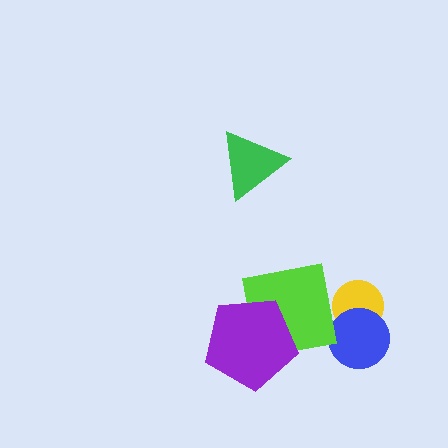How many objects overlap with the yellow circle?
1 object overlaps with the yellow circle.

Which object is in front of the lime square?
The purple pentagon is in front of the lime square.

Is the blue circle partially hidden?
No, no other shape covers it.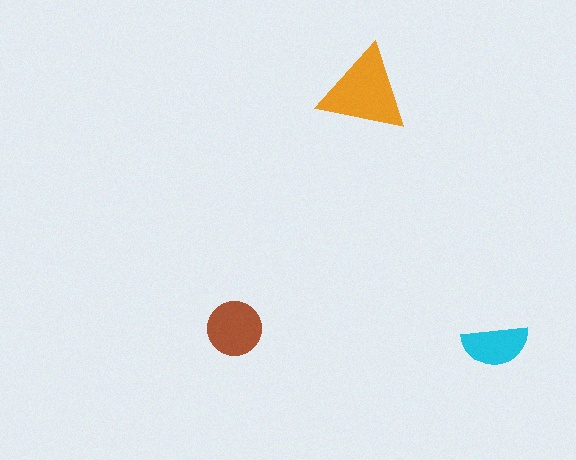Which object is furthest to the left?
The brown circle is leftmost.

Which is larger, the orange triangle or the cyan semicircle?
The orange triangle.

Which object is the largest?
The orange triangle.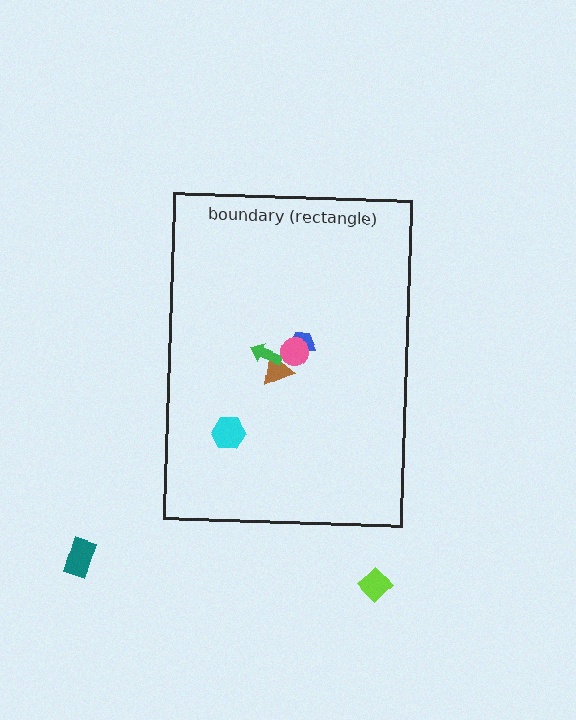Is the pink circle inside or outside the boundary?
Inside.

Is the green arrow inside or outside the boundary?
Inside.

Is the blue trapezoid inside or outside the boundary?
Inside.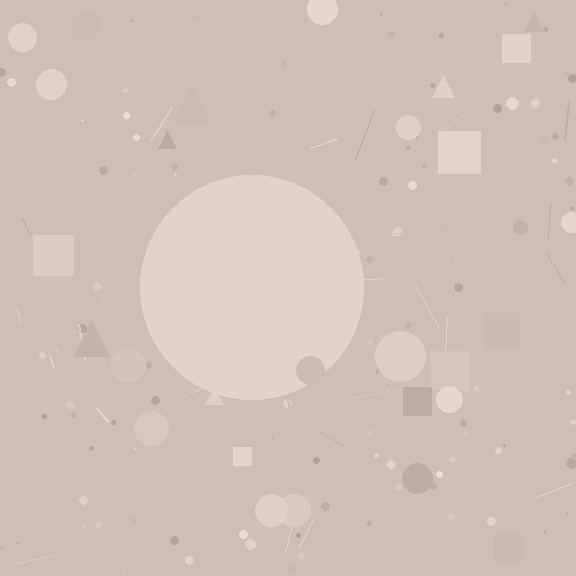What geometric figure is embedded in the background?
A circle is embedded in the background.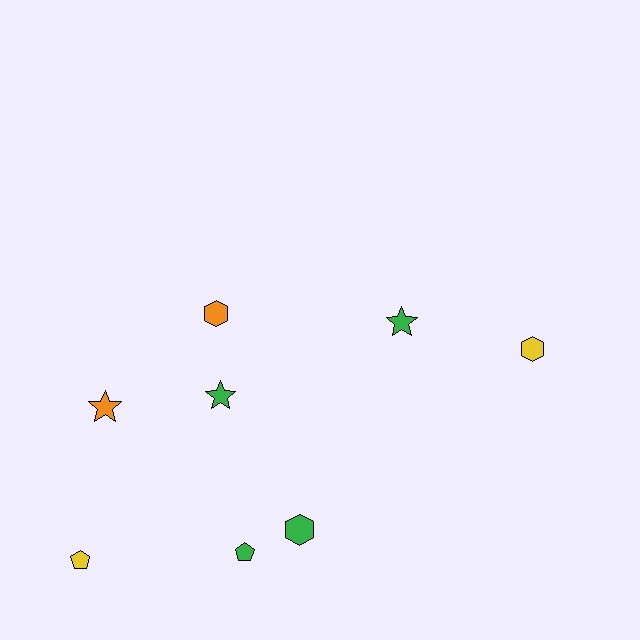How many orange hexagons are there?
There is 1 orange hexagon.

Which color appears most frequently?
Green, with 4 objects.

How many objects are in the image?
There are 8 objects.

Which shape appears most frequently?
Star, with 3 objects.